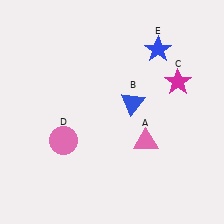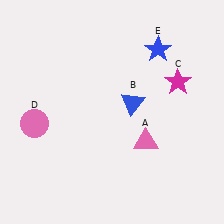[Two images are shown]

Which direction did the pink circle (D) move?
The pink circle (D) moved left.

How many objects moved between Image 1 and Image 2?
1 object moved between the two images.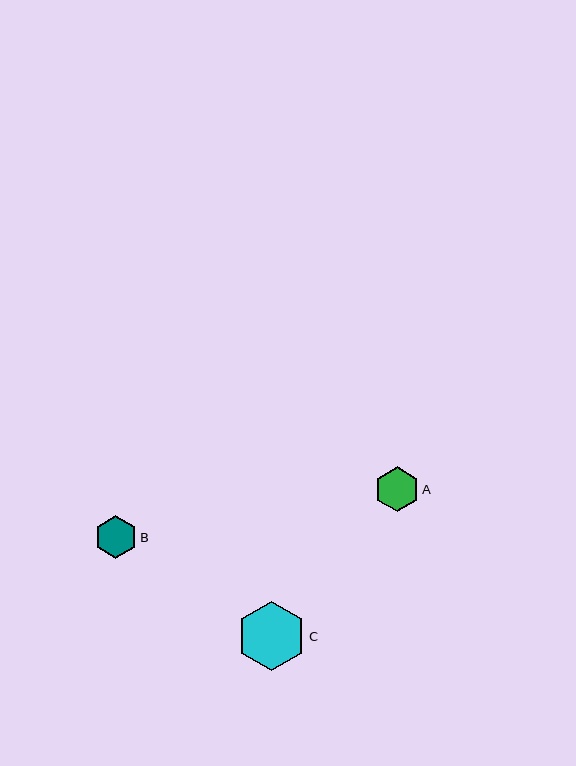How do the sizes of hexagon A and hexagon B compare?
Hexagon A and hexagon B are approximately the same size.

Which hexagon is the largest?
Hexagon C is the largest with a size of approximately 69 pixels.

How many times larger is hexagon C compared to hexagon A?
Hexagon C is approximately 1.5 times the size of hexagon A.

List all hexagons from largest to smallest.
From largest to smallest: C, A, B.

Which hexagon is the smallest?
Hexagon B is the smallest with a size of approximately 42 pixels.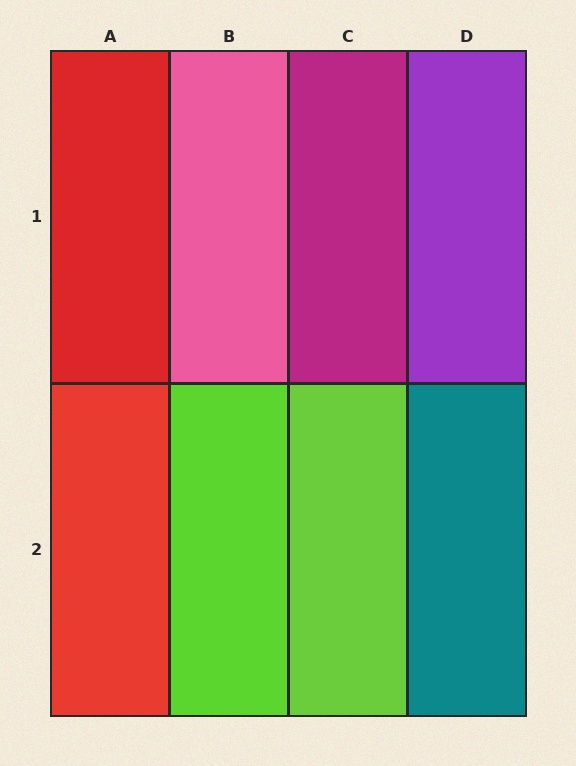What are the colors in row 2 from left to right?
Red, lime, lime, teal.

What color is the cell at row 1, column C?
Magenta.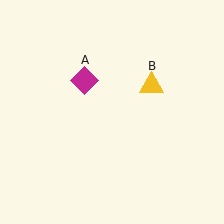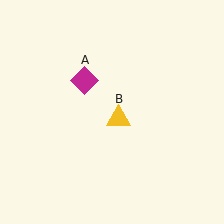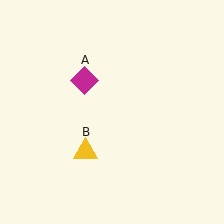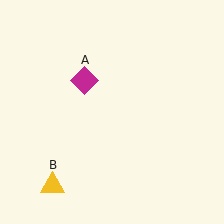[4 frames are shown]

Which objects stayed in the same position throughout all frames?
Magenta diamond (object A) remained stationary.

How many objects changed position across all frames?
1 object changed position: yellow triangle (object B).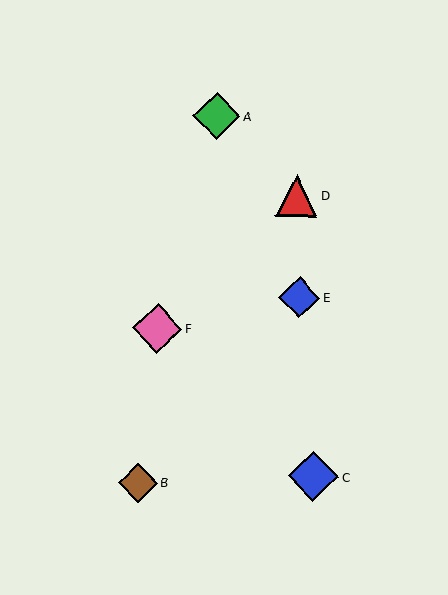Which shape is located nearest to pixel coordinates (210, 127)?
The green diamond (labeled A) at (217, 116) is nearest to that location.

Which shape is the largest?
The blue diamond (labeled C) is the largest.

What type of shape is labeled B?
Shape B is a brown diamond.